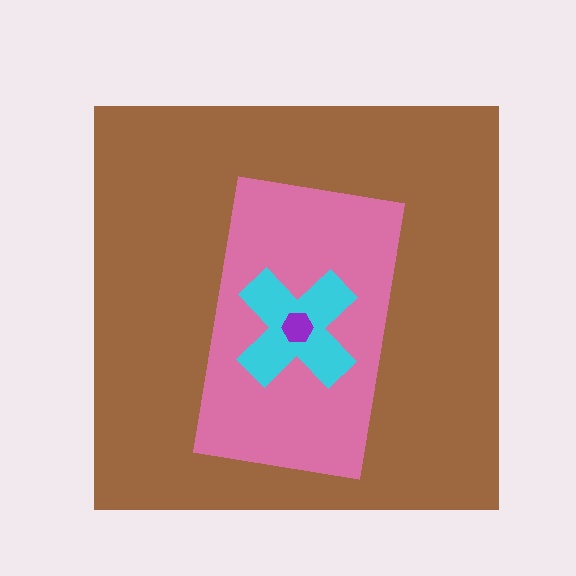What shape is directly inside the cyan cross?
The purple hexagon.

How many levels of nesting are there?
4.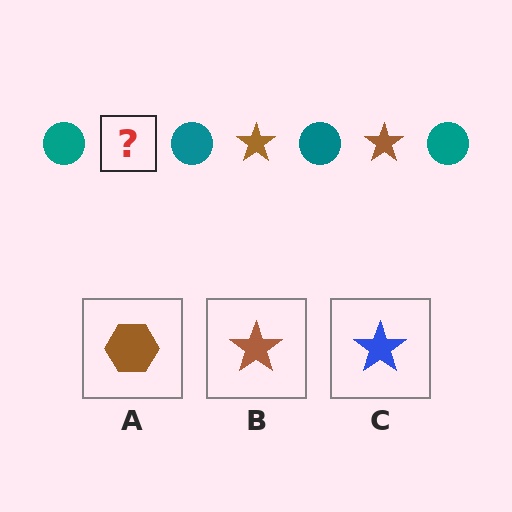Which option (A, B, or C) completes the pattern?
B.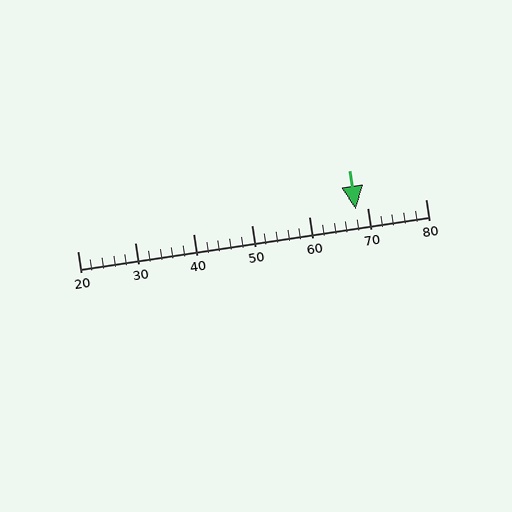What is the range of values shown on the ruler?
The ruler shows values from 20 to 80.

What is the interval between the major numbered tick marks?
The major tick marks are spaced 10 units apart.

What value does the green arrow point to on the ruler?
The green arrow points to approximately 68.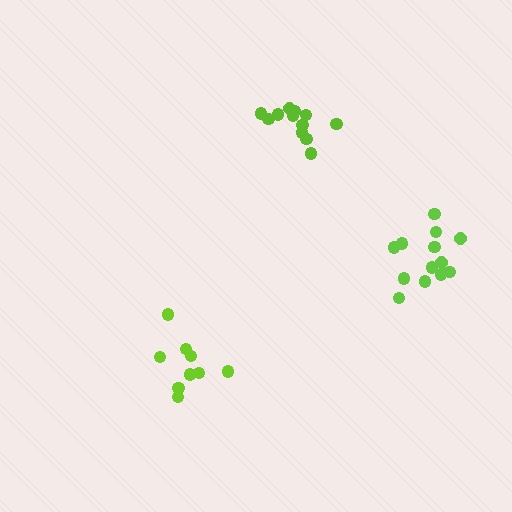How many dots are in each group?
Group 1: 12 dots, Group 2: 13 dots, Group 3: 9 dots (34 total).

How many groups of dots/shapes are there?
There are 3 groups.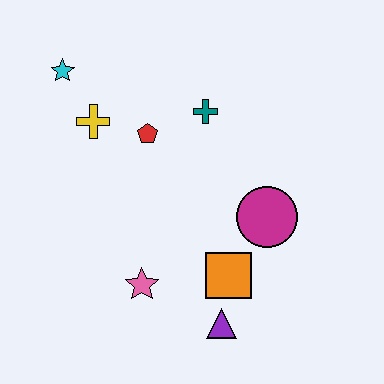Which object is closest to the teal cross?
The red pentagon is closest to the teal cross.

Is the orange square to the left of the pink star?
No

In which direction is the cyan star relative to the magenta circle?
The cyan star is to the left of the magenta circle.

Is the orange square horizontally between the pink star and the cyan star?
No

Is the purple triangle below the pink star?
Yes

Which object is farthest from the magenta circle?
The cyan star is farthest from the magenta circle.